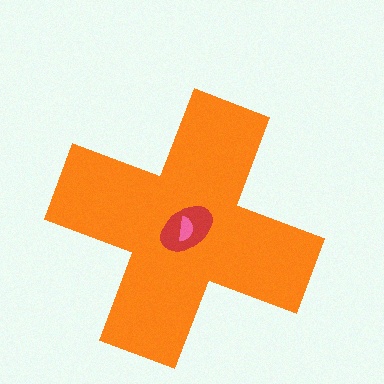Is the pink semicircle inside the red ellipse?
Yes.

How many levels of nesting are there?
3.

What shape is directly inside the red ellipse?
The pink semicircle.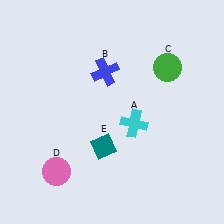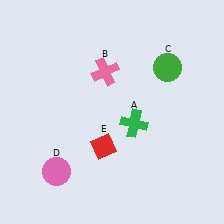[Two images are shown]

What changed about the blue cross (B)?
In Image 1, B is blue. In Image 2, it changed to pink.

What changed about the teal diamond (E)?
In Image 1, E is teal. In Image 2, it changed to red.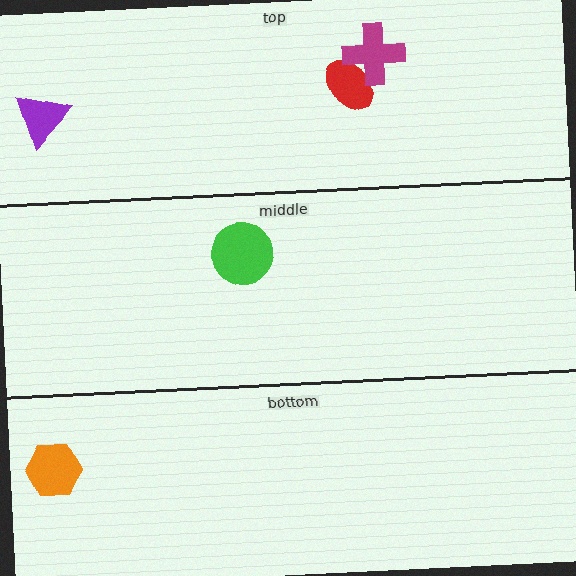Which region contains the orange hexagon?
The bottom region.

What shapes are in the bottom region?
The orange hexagon.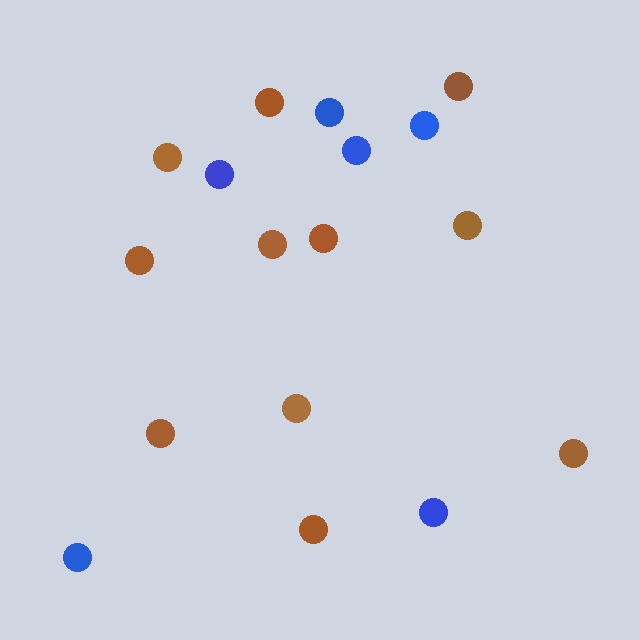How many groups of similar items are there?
There are 2 groups: one group of blue circles (6) and one group of brown circles (11).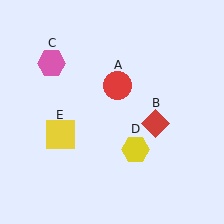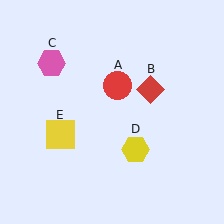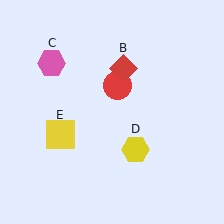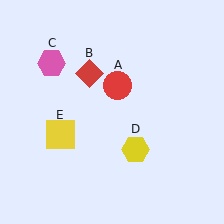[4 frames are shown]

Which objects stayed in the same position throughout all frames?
Red circle (object A) and pink hexagon (object C) and yellow hexagon (object D) and yellow square (object E) remained stationary.